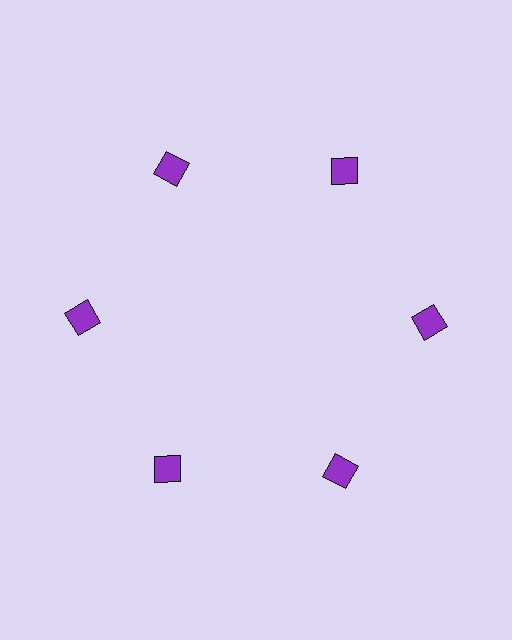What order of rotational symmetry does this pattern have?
This pattern has 6-fold rotational symmetry.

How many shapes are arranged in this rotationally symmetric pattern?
There are 6 shapes, arranged in 6 groups of 1.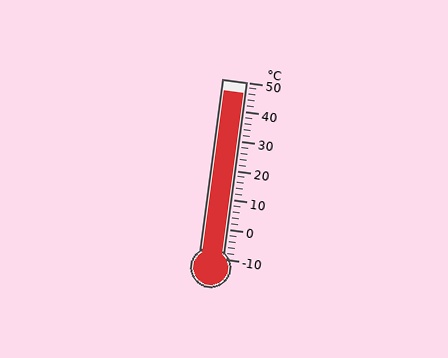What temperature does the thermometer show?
The thermometer shows approximately 46°C.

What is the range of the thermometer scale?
The thermometer scale ranges from -10°C to 50°C.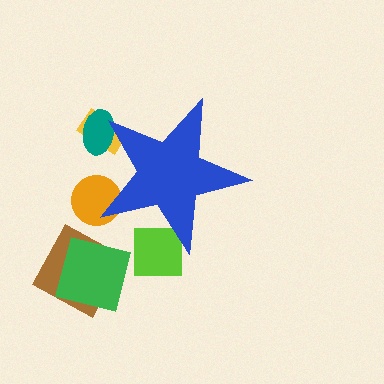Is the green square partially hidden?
No, the green square is fully visible.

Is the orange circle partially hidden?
Yes, the orange circle is partially hidden behind the blue star.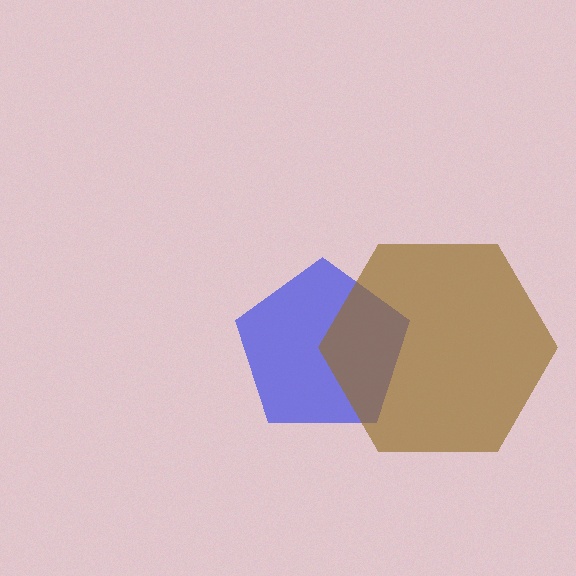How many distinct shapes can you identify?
There are 2 distinct shapes: a blue pentagon, a brown hexagon.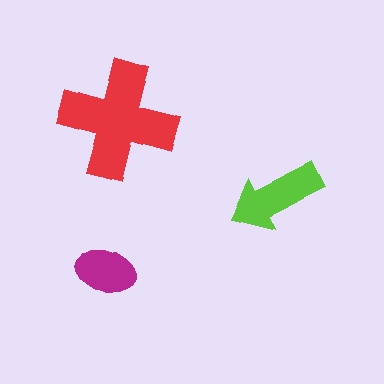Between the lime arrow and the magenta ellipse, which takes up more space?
The lime arrow.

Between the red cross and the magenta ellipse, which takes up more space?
The red cross.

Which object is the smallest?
The magenta ellipse.